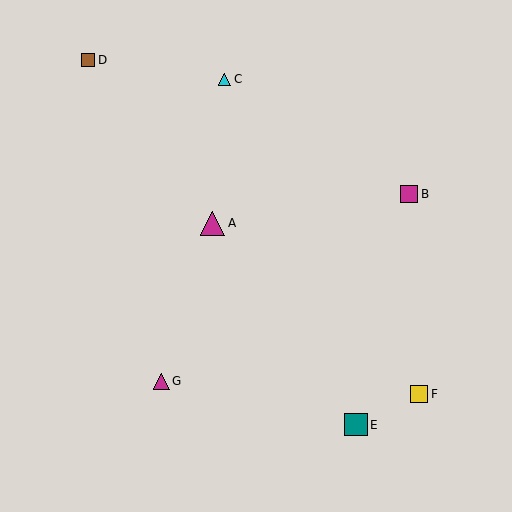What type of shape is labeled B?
Shape B is a magenta square.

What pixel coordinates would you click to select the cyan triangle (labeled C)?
Click at (225, 79) to select the cyan triangle C.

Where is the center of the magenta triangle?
The center of the magenta triangle is at (213, 223).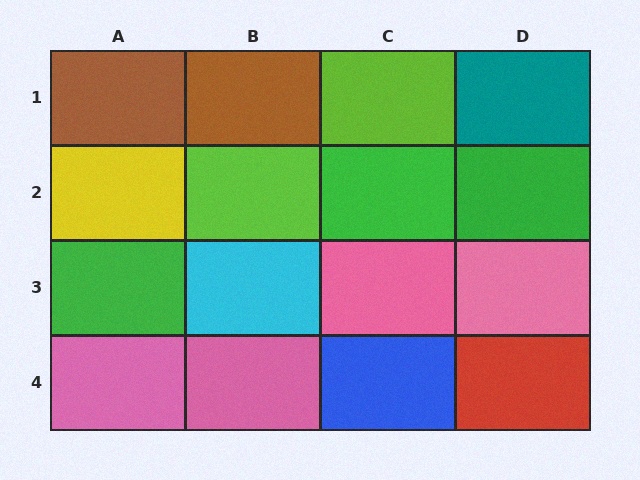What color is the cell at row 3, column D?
Pink.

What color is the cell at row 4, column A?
Pink.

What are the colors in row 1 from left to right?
Brown, brown, lime, teal.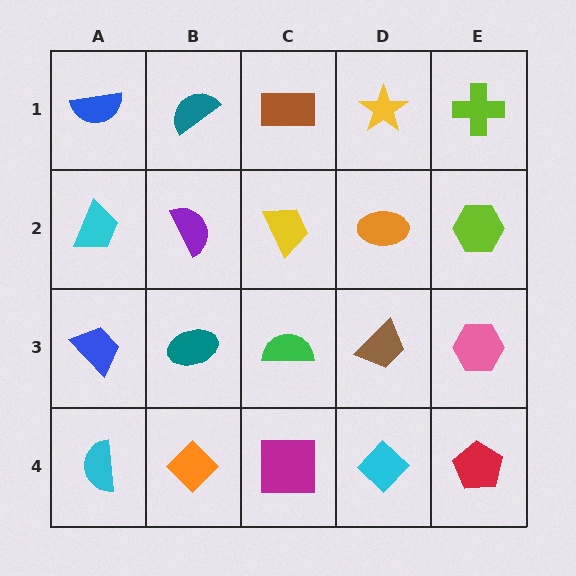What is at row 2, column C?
A yellow trapezoid.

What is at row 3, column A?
A blue trapezoid.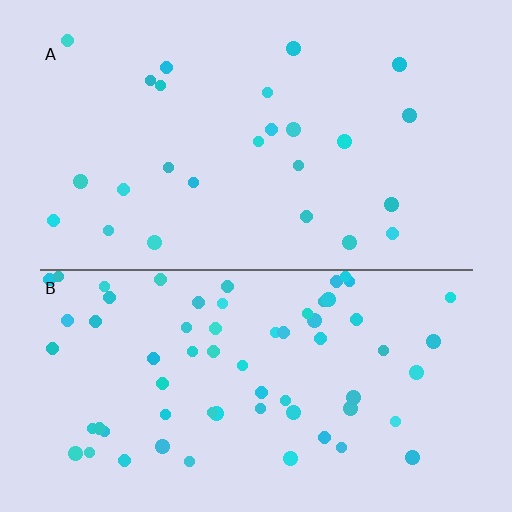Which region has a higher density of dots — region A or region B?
B (the bottom).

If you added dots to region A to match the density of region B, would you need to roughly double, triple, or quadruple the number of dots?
Approximately triple.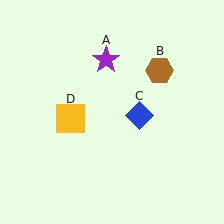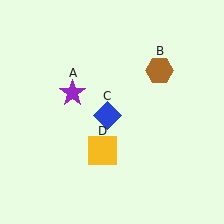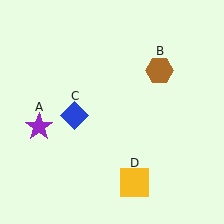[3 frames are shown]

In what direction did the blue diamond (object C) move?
The blue diamond (object C) moved left.